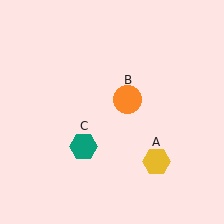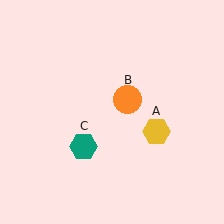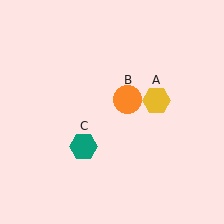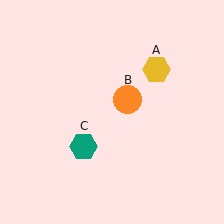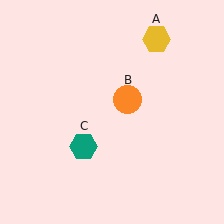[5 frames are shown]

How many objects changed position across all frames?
1 object changed position: yellow hexagon (object A).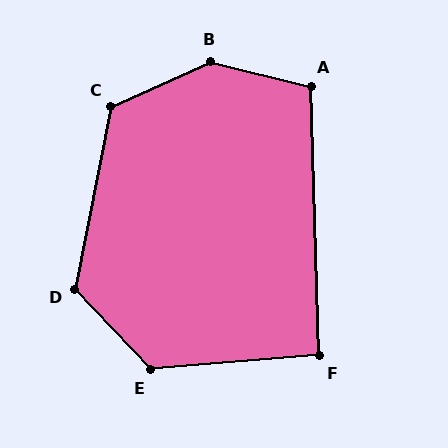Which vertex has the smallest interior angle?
F, at approximately 93 degrees.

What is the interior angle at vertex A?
Approximately 106 degrees (obtuse).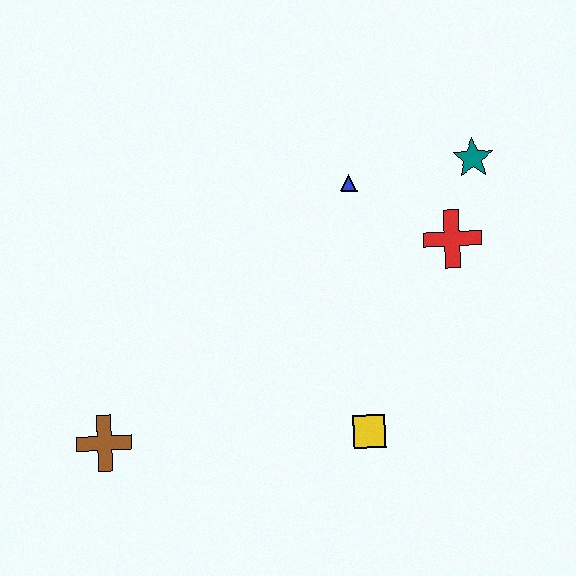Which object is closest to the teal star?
The red cross is closest to the teal star.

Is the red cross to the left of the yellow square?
No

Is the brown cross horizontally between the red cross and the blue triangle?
No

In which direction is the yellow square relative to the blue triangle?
The yellow square is below the blue triangle.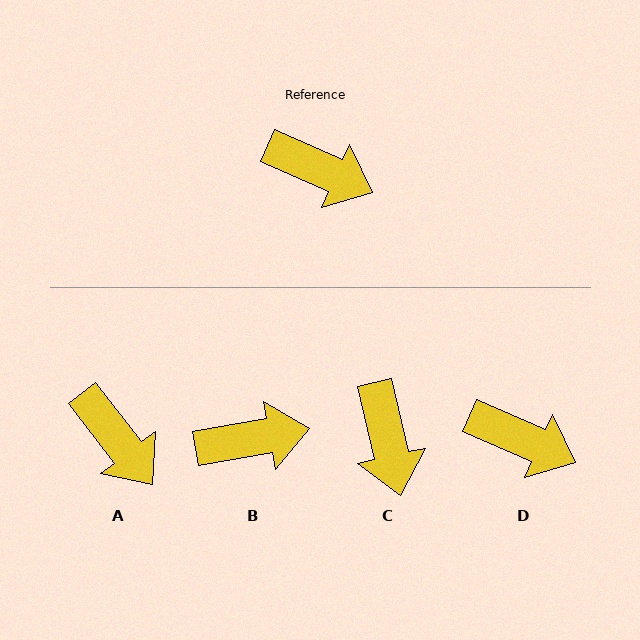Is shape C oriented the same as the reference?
No, it is off by about 53 degrees.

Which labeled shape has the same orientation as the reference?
D.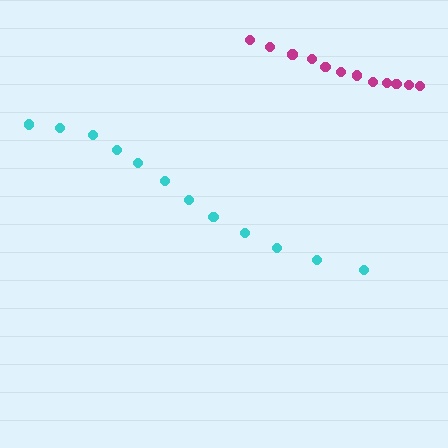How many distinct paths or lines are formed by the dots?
There are 2 distinct paths.